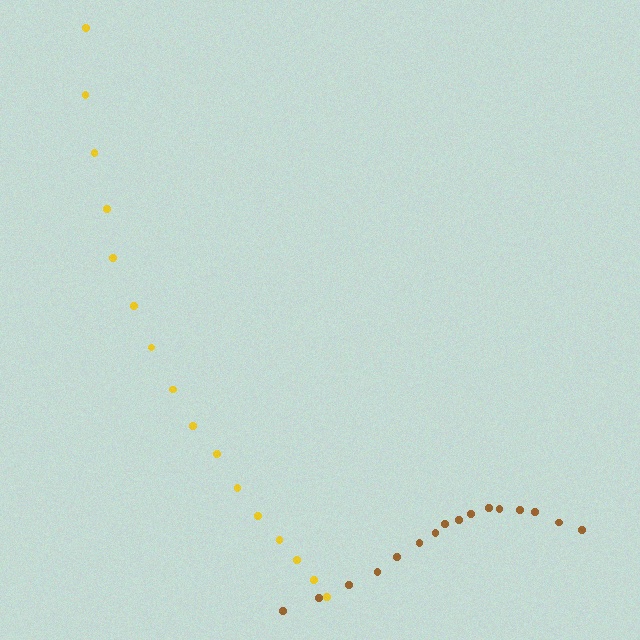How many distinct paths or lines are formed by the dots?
There are 2 distinct paths.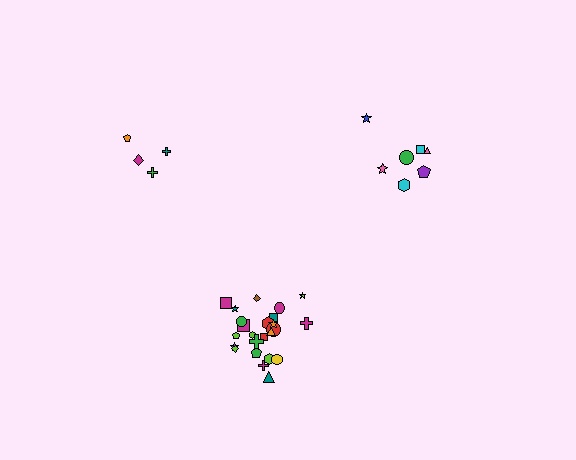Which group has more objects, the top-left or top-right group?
The top-right group.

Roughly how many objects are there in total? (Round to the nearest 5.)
Roughly 35 objects in total.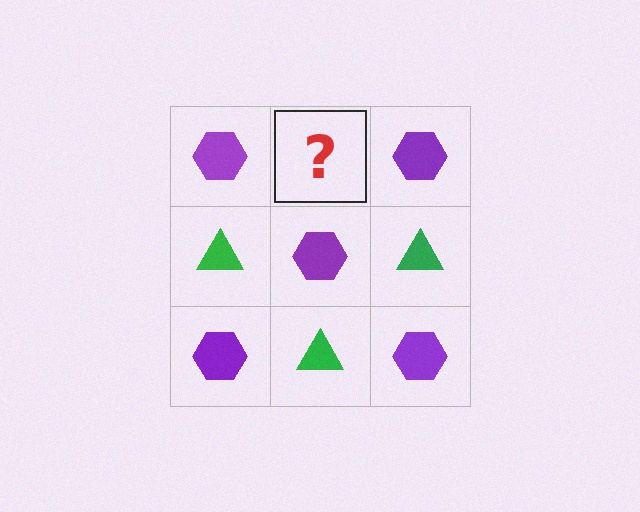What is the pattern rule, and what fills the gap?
The rule is that it alternates purple hexagon and green triangle in a checkerboard pattern. The gap should be filled with a green triangle.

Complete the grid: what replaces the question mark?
The question mark should be replaced with a green triangle.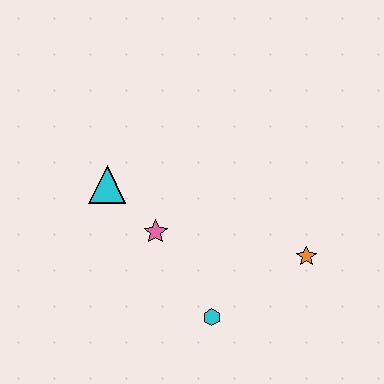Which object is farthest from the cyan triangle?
The orange star is farthest from the cyan triangle.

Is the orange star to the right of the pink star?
Yes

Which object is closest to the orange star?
The cyan hexagon is closest to the orange star.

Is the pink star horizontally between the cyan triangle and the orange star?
Yes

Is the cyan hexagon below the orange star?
Yes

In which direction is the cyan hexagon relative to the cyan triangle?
The cyan hexagon is below the cyan triangle.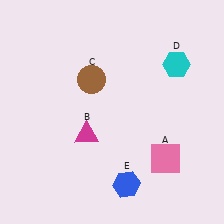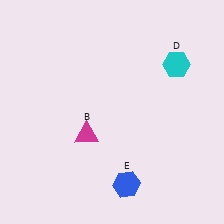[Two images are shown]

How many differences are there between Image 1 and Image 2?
There are 2 differences between the two images.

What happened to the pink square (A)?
The pink square (A) was removed in Image 2. It was in the bottom-right area of Image 1.